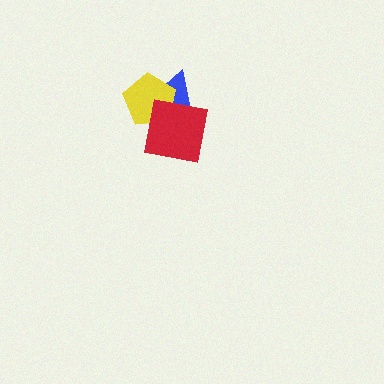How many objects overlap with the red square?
2 objects overlap with the red square.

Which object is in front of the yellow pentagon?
The red square is in front of the yellow pentagon.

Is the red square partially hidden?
No, no other shape covers it.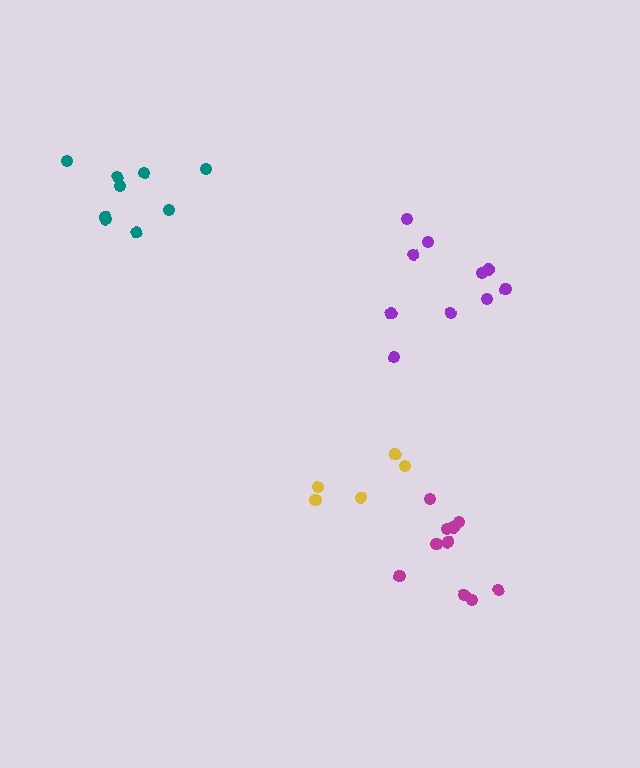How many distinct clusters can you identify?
There are 4 distinct clusters.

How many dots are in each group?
Group 1: 10 dots, Group 2: 5 dots, Group 3: 10 dots, Group 4: 9 dots (34 total).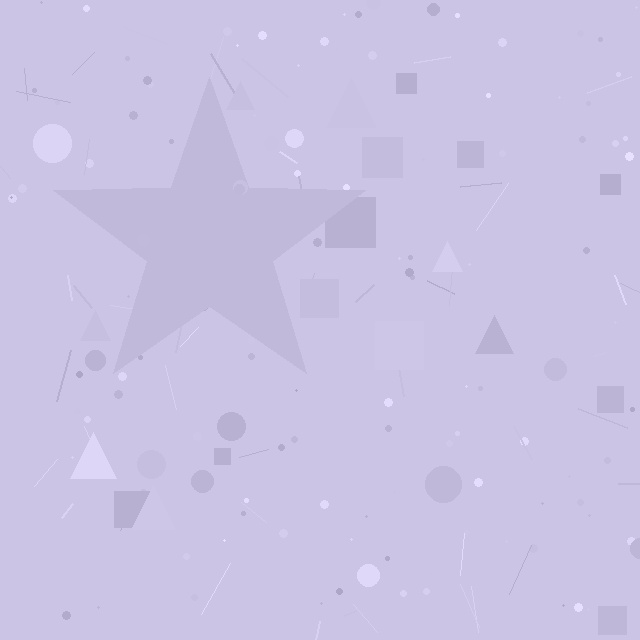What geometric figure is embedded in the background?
A star is embedded in the background.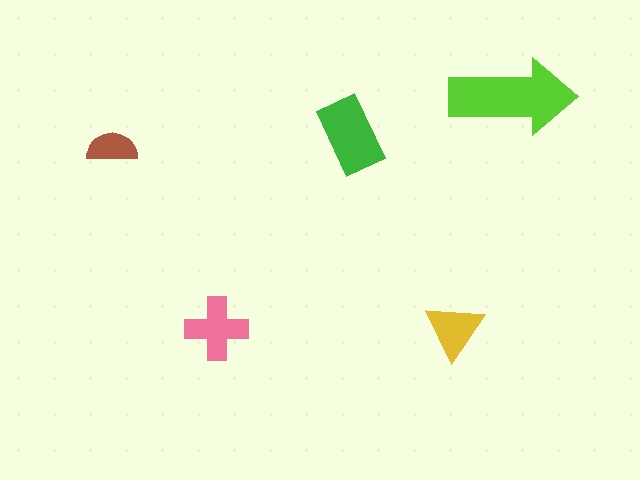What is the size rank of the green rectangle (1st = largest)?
2nd.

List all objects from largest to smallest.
The lime arrow, the green rectangle, the pink cross, the yellow triangle, the brown semicircle.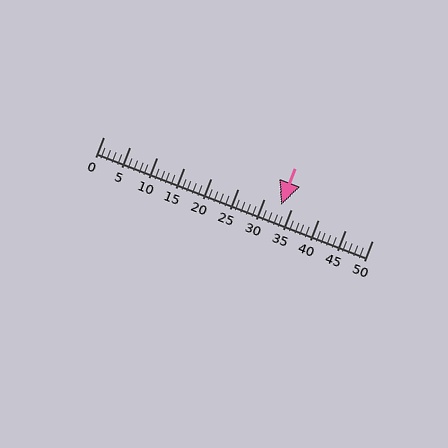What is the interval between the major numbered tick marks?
The major tick marks are spaced 5 units apart.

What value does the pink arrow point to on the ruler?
The pink arrow points to approximately 33.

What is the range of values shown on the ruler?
The ruler shows values from 0 to 50.